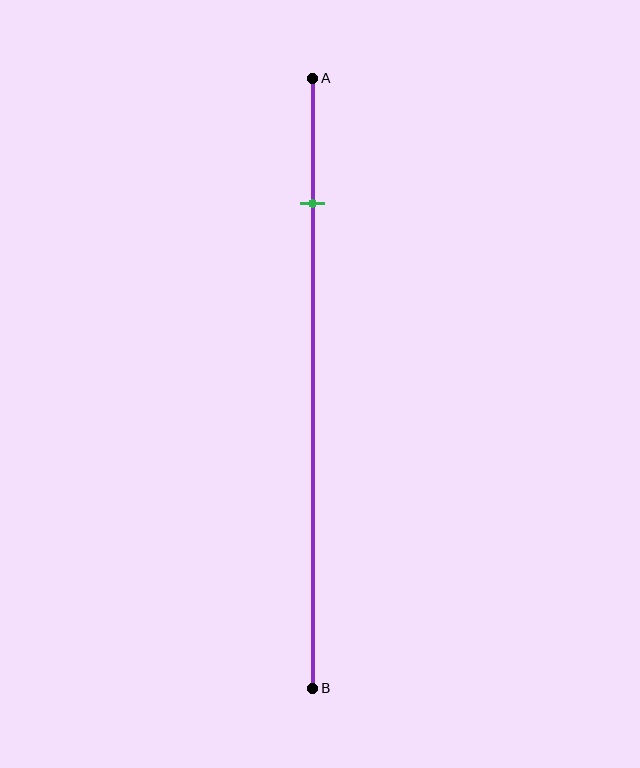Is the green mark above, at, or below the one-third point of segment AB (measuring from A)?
The green mark is above the one-third point of segment AB.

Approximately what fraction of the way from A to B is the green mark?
The green mark is approximately 20% of the way from A to B.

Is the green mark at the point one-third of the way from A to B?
No, the mark is at about 20% from A, not at the 33% one-third point.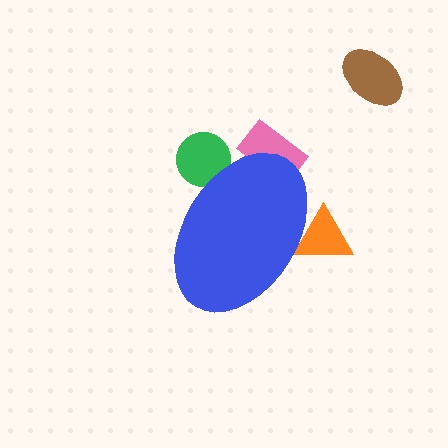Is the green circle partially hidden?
Yes, the green circle is partially hidden behind the blue ellipse.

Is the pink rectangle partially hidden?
Yes, the pink rectangle is partially hidden behind the blue ellipse.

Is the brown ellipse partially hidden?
No, the brown ellipse is fully visible.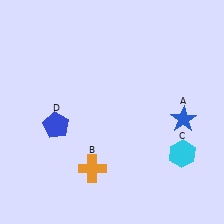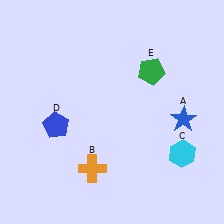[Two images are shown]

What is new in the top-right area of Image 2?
A green pentagon (E) was added in the top-right area of Image 2.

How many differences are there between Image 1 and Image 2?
There is 1 difference between the two images.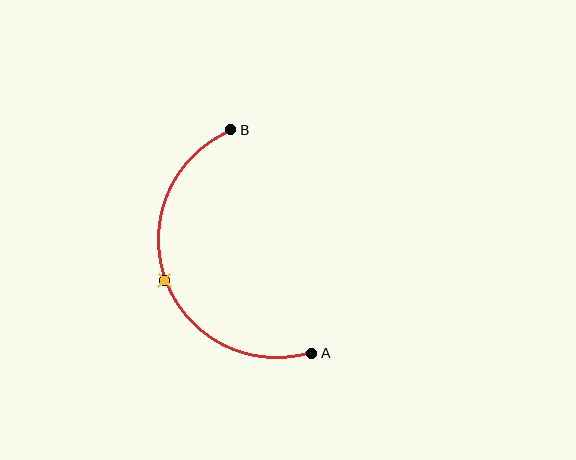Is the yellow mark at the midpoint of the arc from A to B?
Yes. The yellow mark lies on the arc at equal arc-length from both A and B — it is the arc midpoint.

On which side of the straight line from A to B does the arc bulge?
The arc bulges to the left of the straight line connecting A and B.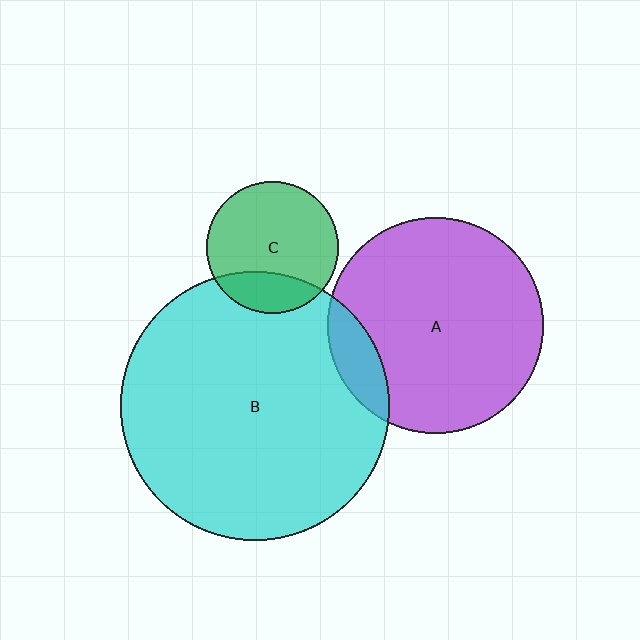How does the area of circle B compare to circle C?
Approximately 4.1 times.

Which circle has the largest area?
Circle B (cyan).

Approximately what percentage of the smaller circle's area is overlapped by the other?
Approximately 10%.